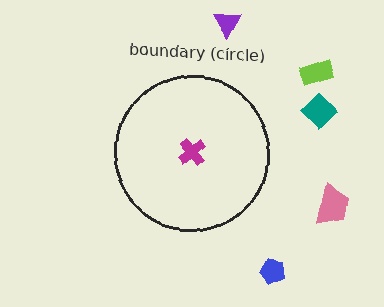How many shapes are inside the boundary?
1 inside, 5 outside.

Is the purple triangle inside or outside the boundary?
Outside.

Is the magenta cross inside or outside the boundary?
Inside.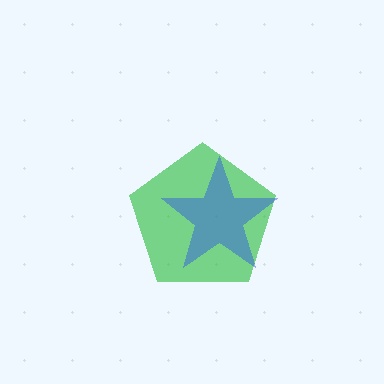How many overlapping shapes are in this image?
There are 2 overlapping shapes in the image.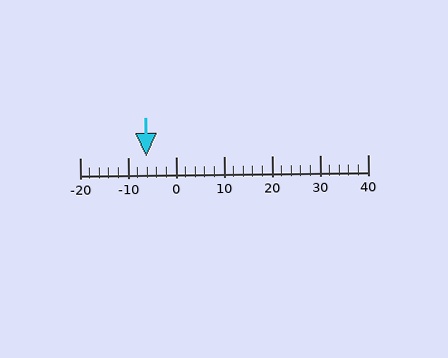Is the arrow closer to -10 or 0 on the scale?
The arrow is closer to -10.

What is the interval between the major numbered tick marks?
The major tick marks are spaced 10 units apart.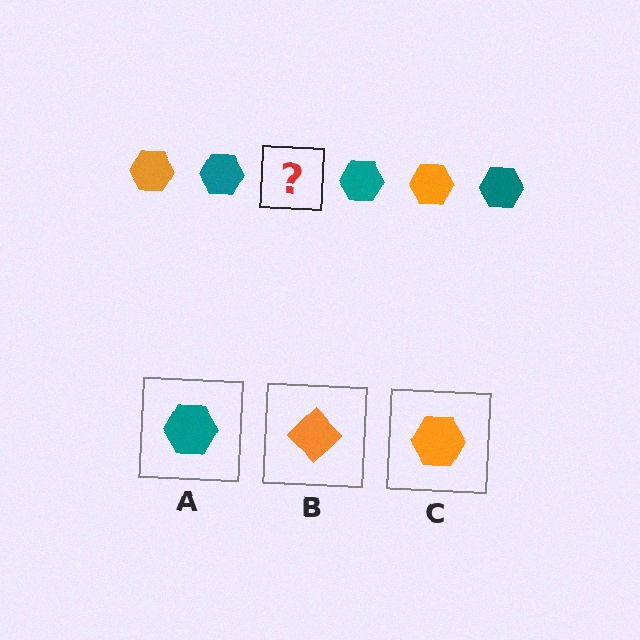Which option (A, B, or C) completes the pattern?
C.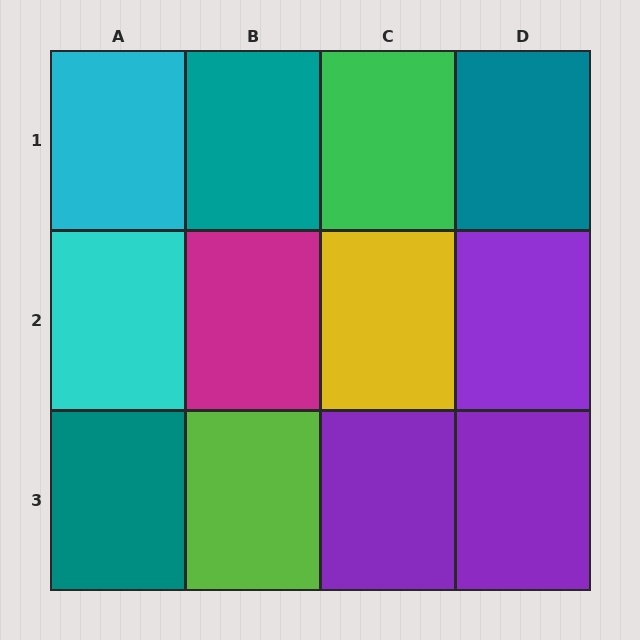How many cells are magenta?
1 cell is magenta.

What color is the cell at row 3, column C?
Purple.